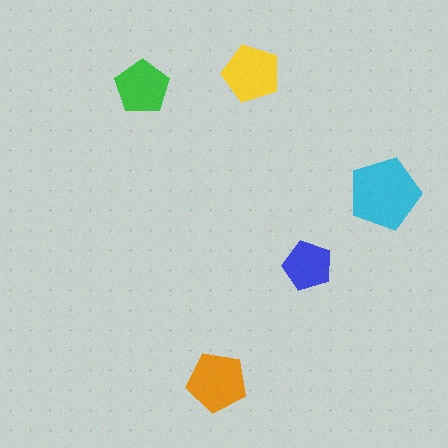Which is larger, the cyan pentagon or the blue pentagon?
The cyan one.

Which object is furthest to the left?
The green pentagon is leftmost.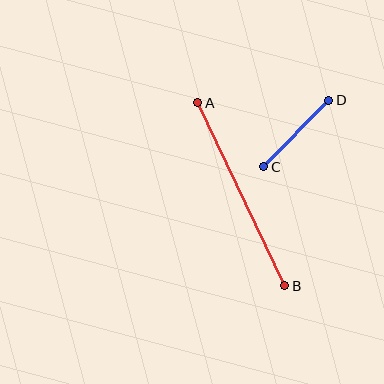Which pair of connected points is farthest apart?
Points A and B are farthest apart.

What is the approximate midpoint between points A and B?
The midpoint is at approximately (241, 194) pixels.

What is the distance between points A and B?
The distance is approximately 203 pixels.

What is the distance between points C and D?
The distance is approximately 93 pixels.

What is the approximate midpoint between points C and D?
The midpoint is at approximately (296, 134) pixels.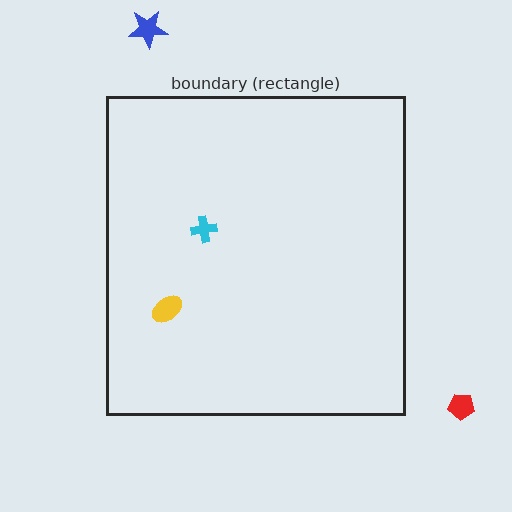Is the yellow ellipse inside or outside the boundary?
Inside.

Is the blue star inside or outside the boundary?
Outside.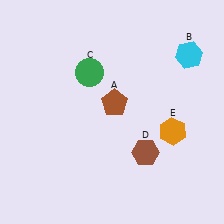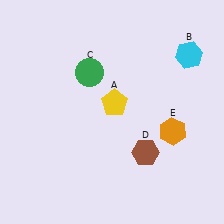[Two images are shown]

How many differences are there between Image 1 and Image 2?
There is 1 difference between the two images.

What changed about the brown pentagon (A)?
In Image 1, A is brown. In Image 2, it changed to yellow.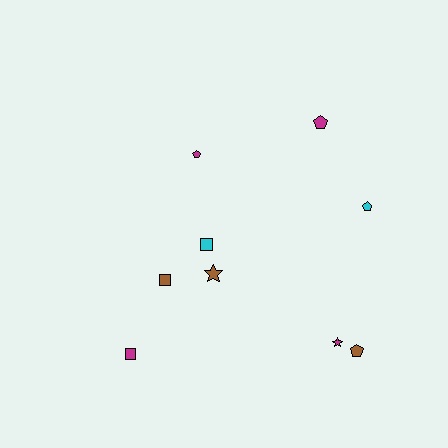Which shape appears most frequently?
Pentagon, with 4 objects.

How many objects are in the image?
There are 9 objects.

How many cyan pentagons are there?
There is 1 cyan pentagon.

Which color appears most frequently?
Magenta, with 4 objects.